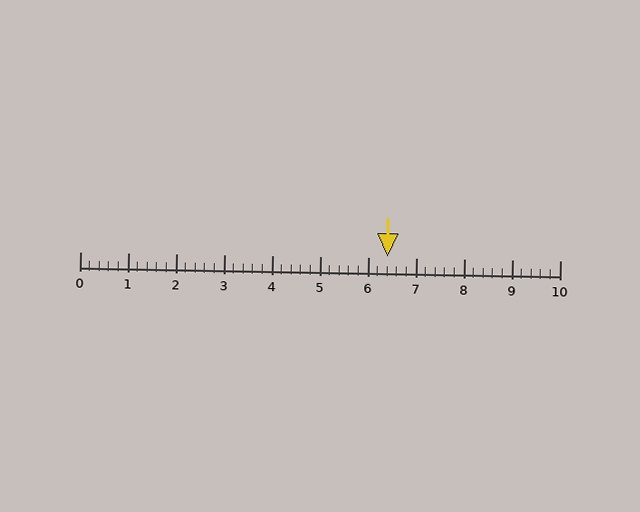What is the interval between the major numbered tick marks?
The major tick marks are spaced 1 units apart.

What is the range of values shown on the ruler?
The ruler shows values from 0 to 10.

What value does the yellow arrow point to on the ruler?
The yellow arrow points to approximately 6.4.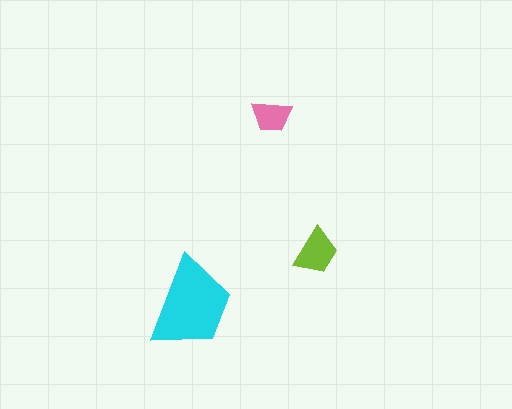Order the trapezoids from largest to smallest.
the cyan one, the lime one, the pink one.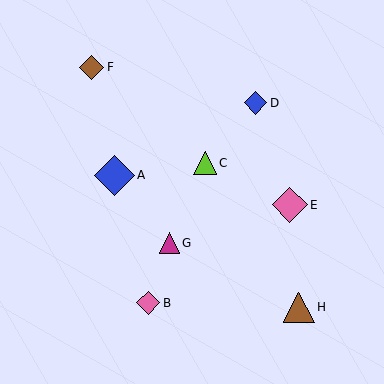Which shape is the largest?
The blue diamond (labeled A) is the largest.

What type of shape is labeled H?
Shape H is a brown triangle.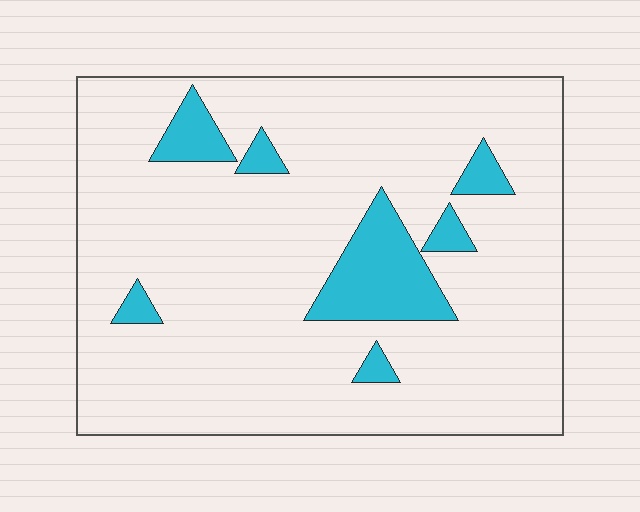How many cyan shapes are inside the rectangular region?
7.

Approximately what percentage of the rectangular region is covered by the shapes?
Approximately 10%.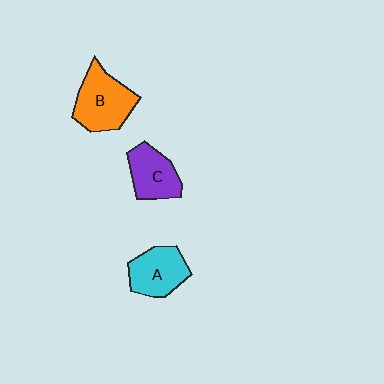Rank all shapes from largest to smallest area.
From largest to smallest: B (orange), A (cyan), C (purple).